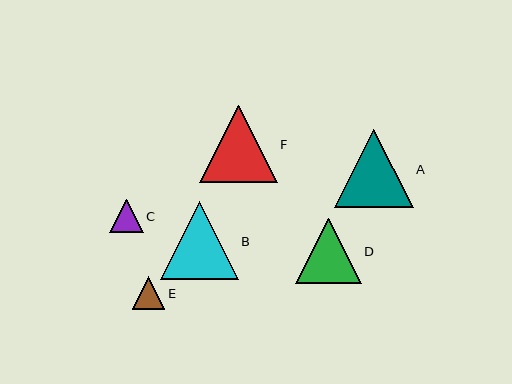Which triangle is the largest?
Triangle A is the largest with a size of approximately 79 pixels.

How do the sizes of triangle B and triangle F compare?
Triangle B and triangle F are approximately the same size.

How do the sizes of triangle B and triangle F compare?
Triangle B and triangle F are approximately the same size.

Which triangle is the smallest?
Triangle E is the smallest with a size of approximately 33 pixels.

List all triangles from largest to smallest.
From largest to smallest: A, B, F, D, C, E.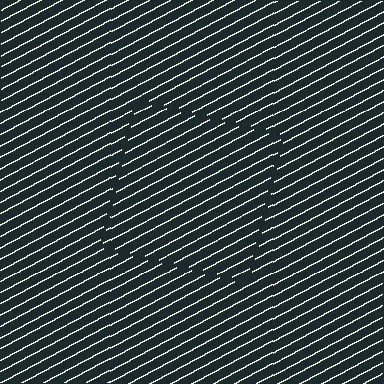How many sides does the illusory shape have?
4 sides — the line-ends trace a square.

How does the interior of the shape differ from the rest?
The interior of the shape contains the same grating, shifted by half a period — the contour is defined by the phase discontinuity where line-ends from the inner and outer gratings abut.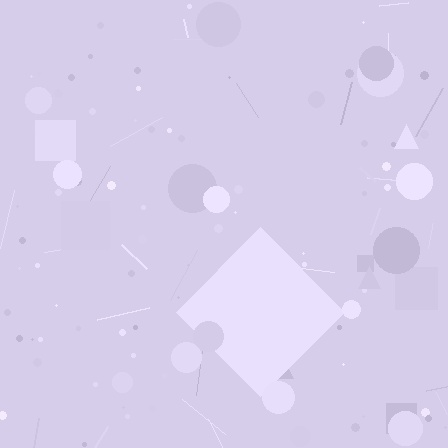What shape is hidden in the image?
A diamond is hidden in the image.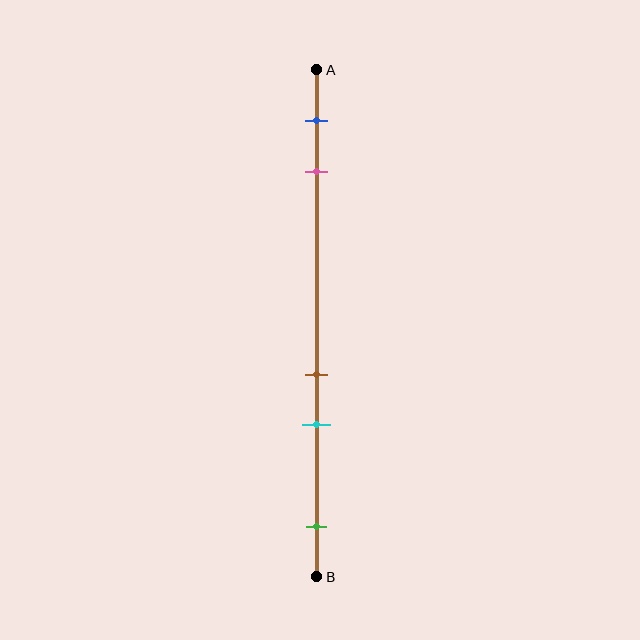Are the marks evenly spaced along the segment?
No, the marks are not evenly spaced.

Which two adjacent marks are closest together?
The brown and cyan marks are the closest adjacent pair.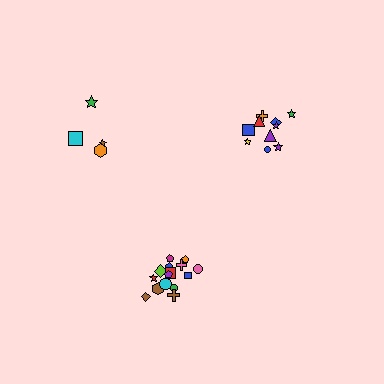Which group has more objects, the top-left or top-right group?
The top-right group.